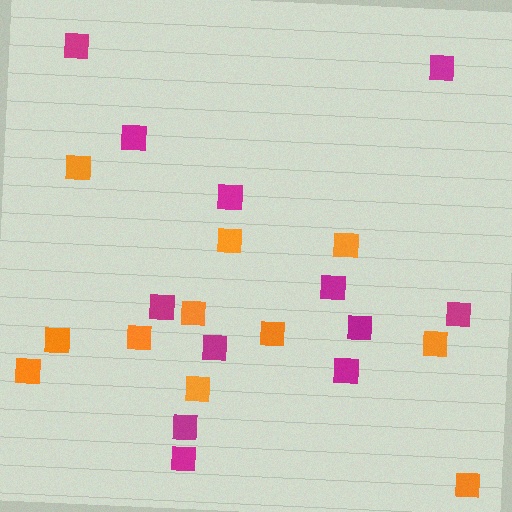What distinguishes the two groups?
There are 2 groups: one group of magenta squares (12) and one group of orange squares (11).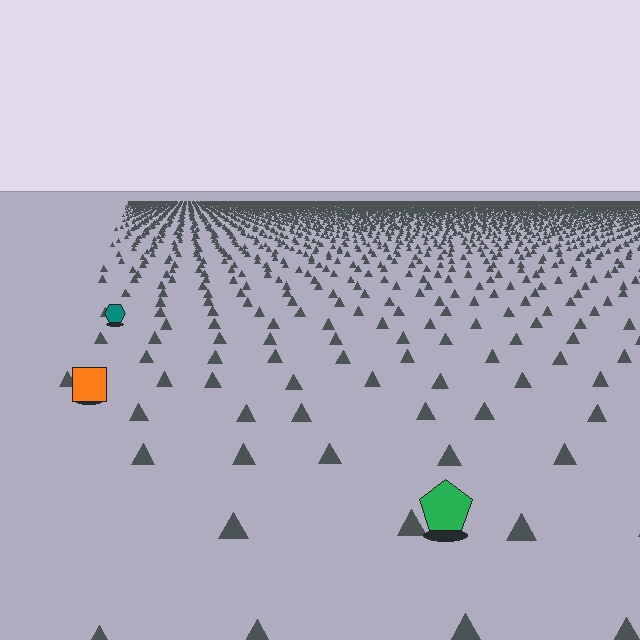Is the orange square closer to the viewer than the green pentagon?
No. The green pentagon is closer — you can tell from the texture gradient: the ground texture is coarser near it.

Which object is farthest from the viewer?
The teal hexagon is farthest from the viewer. It appears smaller and the ground texture around it is denser.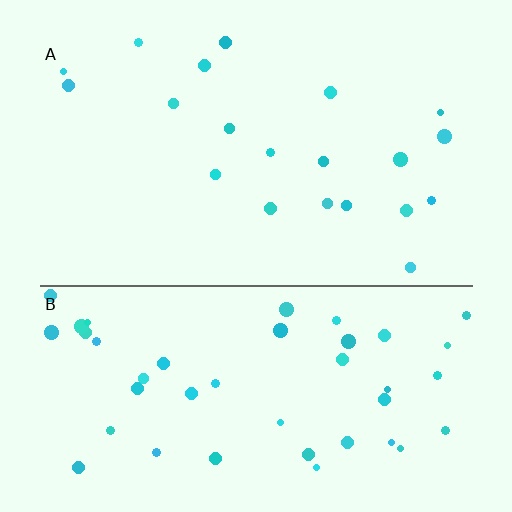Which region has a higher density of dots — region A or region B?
B (the bottom).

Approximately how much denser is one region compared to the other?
Approximately 2.2× — region B over region A.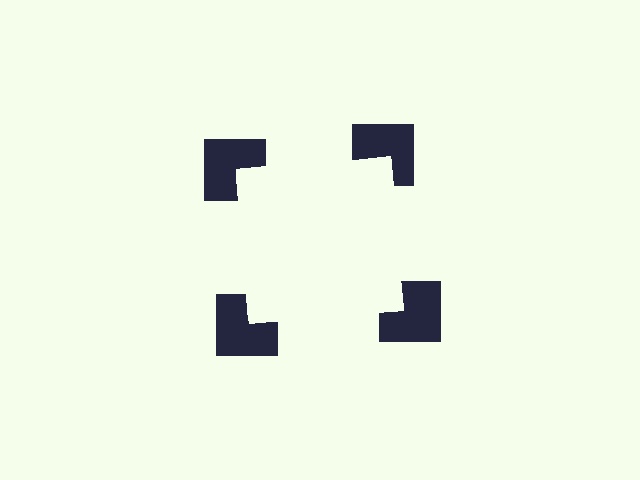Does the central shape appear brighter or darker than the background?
It typically appears slightly brighter than the background, even though no actual brightness change is drawn.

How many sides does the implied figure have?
4 sides.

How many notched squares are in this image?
There are 4 — one at each vertex of the illusory square.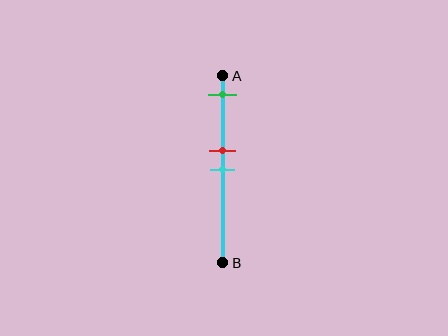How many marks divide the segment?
There are 3 marks dividing the segment.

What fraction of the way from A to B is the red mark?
The red mark is approximately 40% (0.4) of the way from A to B.